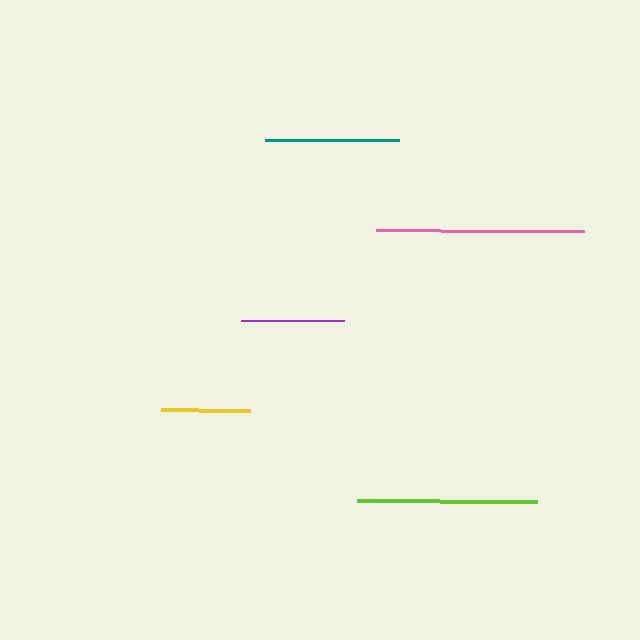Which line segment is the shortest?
The yellow line is the shortest at approximately 90 pixels.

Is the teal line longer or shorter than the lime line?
The lime line is longer than the teal line.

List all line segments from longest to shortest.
From longest to shortest: pink, lime, teal, purple, yellow.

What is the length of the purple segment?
The purple segment is approximately 104 pixels long.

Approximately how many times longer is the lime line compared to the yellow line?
The lime line is approximately 2.0 times the length of the yellow line.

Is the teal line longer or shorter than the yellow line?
The teal line is longer than the yellow line.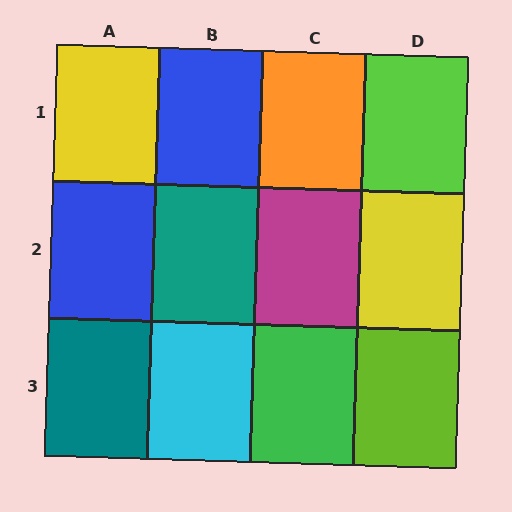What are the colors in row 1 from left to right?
Yellow, blue, orange, lime.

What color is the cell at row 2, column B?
Teal.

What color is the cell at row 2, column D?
Yellow.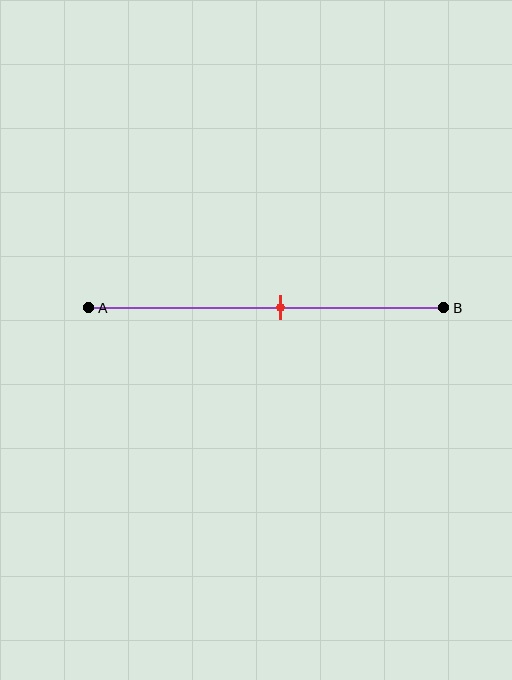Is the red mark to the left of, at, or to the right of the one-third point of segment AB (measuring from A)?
The red mark is to the right of the one-third point of segment AB.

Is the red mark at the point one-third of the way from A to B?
No, the mark is at about 55% from A, not at the 33% one-third point.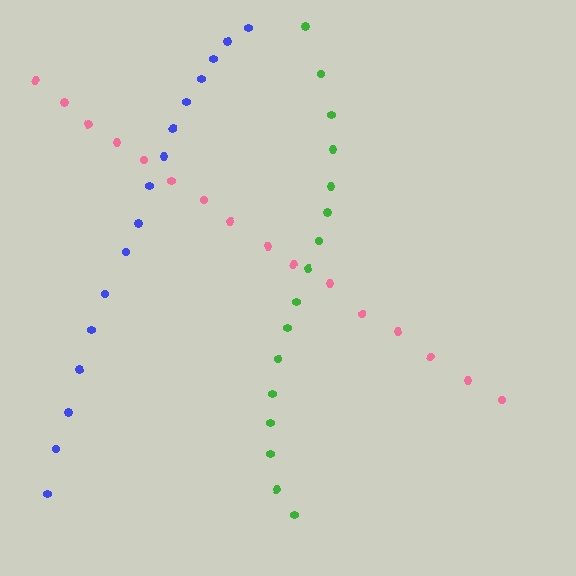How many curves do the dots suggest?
There are 3 distinct paths.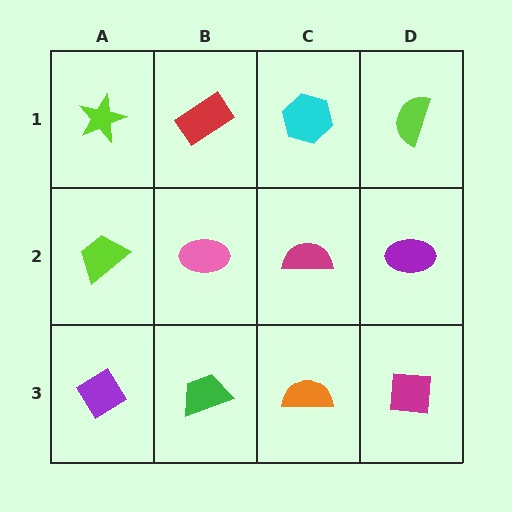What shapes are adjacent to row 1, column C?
A magenta semicircle (row 2, column C), a red rectangle (row 1, column B), a lime semicircle (row 1, column D).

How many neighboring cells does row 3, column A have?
2.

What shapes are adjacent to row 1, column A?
A lime trapezoid (row 2, column A), a red rectangle (row 1, column B).